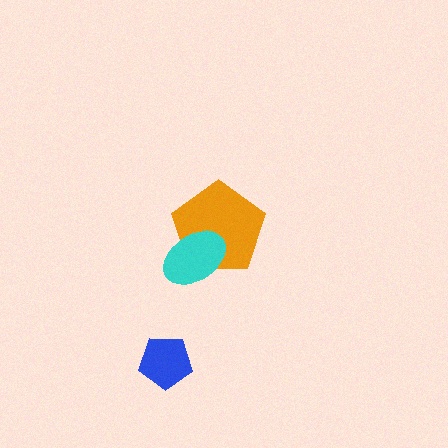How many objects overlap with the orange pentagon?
1 object overlaps with the orange pentagon.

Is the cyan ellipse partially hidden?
No, no other shape covers it.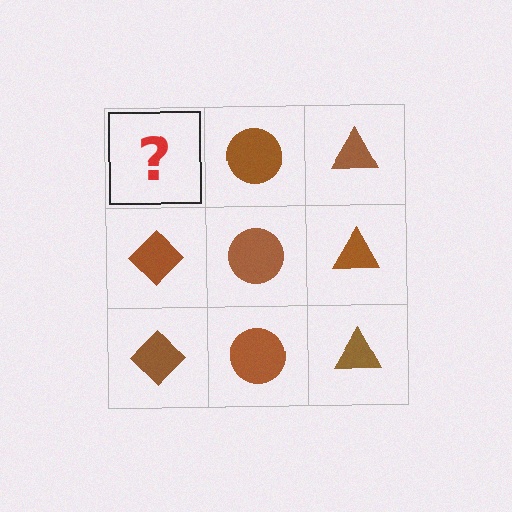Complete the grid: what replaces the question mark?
The question mark should be replaced with a brown diamond.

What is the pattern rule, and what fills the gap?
The rule is that each column has a consistent shape. The gap should be filled with a brown diamond.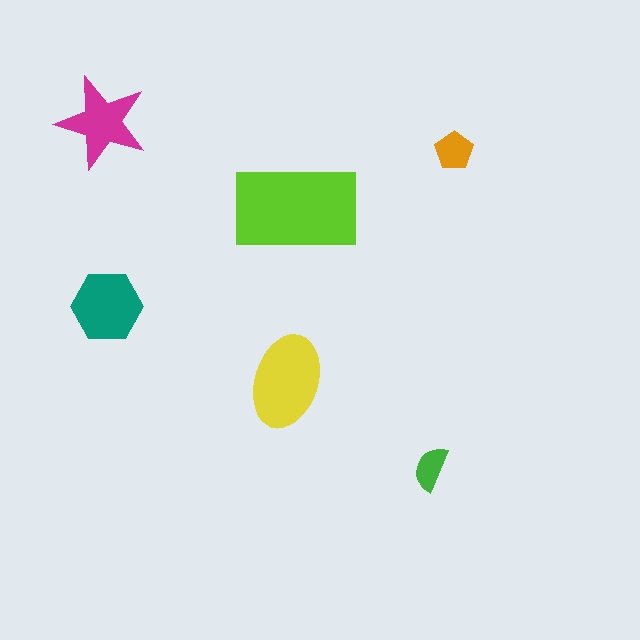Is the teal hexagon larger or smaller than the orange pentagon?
Larger.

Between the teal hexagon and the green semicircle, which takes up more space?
The teal hexagon.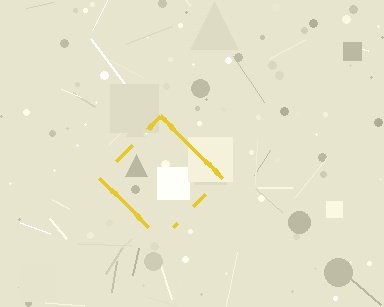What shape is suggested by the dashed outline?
The dashed outline suggests a diamond.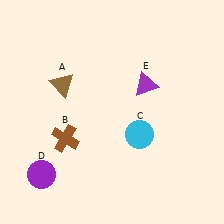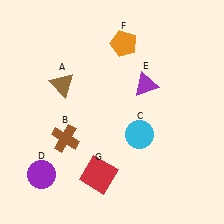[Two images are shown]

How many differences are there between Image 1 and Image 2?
There are 2 differences between the two images.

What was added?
An orange pentagon (F), a red square (G) were added in Image 2.